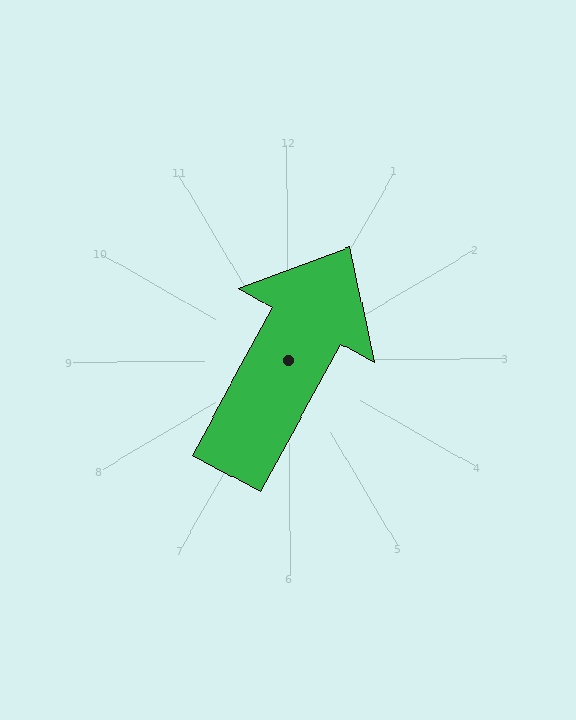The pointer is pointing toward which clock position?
Roughly 1 o'clock.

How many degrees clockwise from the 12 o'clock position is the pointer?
Approximately 29 degrees.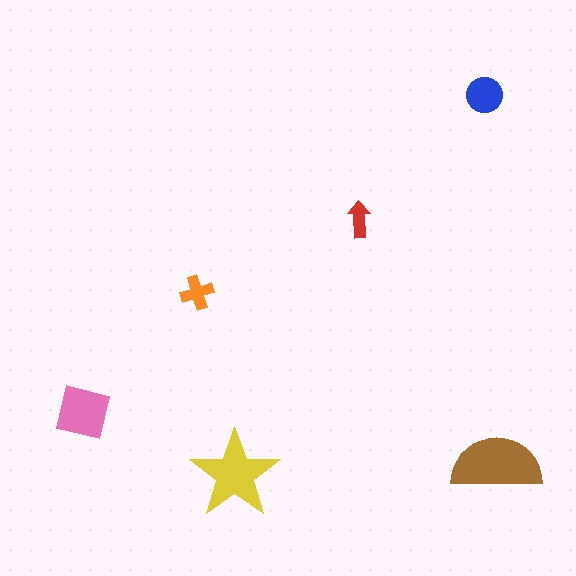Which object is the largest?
The brown semicircle.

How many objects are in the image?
There are 6 objects in the image.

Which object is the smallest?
The red arrow.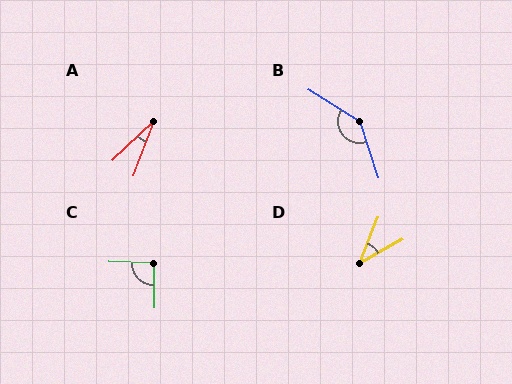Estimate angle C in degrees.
Approximately 93 degrees.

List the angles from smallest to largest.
A (26°), D (39°), C (93°), B (140°).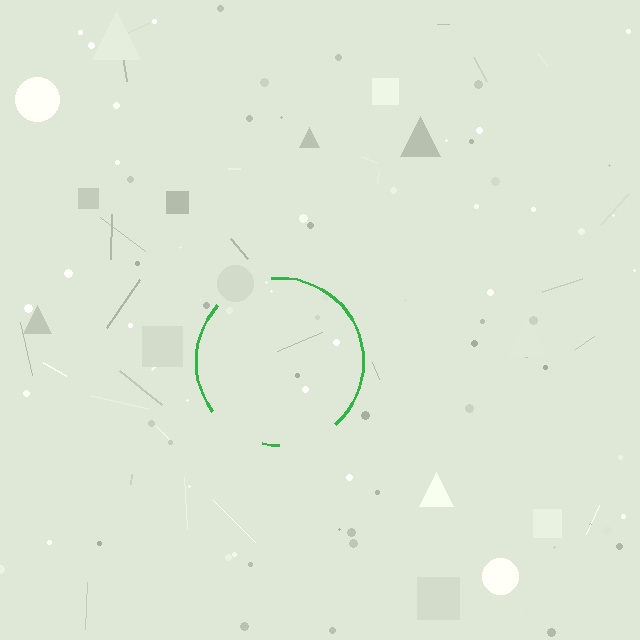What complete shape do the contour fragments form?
The contour fragments form a circle.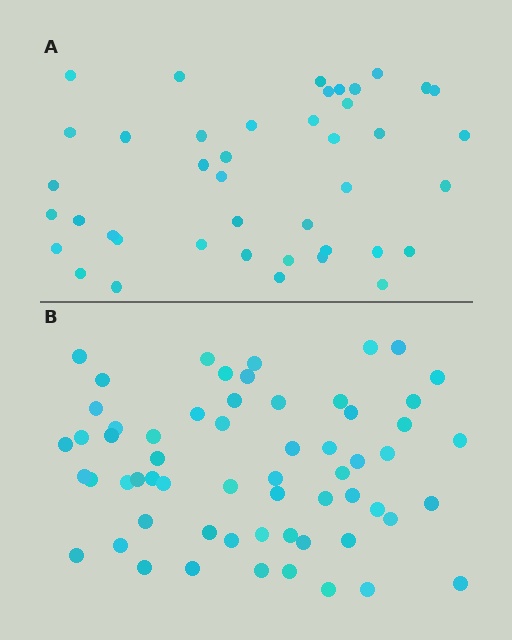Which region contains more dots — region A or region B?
Region B (the bottom region) has more dots.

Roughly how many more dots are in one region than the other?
Region B has approximately 20 more dots than region A.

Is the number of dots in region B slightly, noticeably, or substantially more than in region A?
Region B has noticeably more, but not dramatically so. The ratio is roughly 1.4 to 1.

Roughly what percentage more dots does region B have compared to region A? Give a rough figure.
About 45% more.